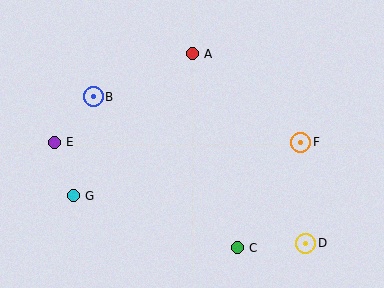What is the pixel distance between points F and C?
The distance between F and C is 123 pixels.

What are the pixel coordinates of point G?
Point G is at (73, 196).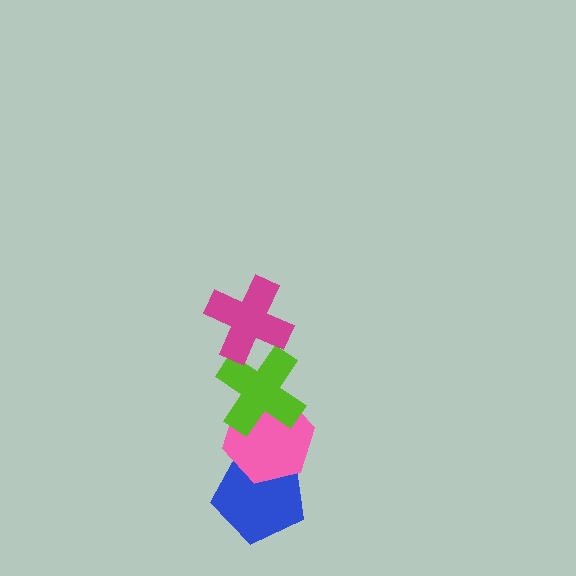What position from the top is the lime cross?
The lime cross is 2nd from the top.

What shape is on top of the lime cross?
The magenta cross is on top of the lime cross.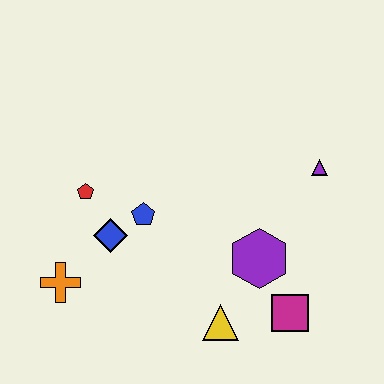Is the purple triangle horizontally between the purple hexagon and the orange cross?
No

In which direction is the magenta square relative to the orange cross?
The magenta square is to the right of the orange cross.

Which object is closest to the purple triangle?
The purple hexagon is closest to the purple triangle.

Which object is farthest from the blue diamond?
The purple triangle is farthest from the blue diamond.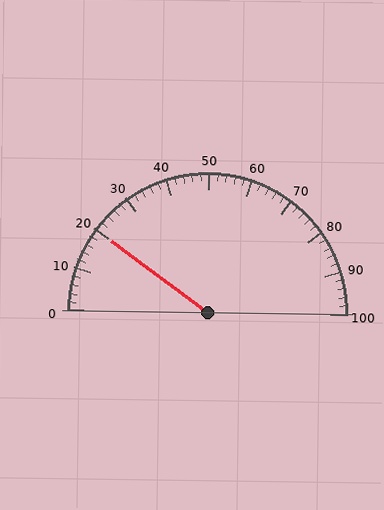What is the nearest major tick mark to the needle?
The nearest major tick mark is 20.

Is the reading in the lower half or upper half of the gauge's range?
The reading is in the lower half of the range (0 to 100).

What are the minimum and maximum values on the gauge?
The gauge ranges from 0 to 100.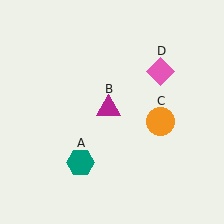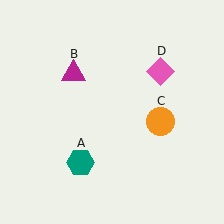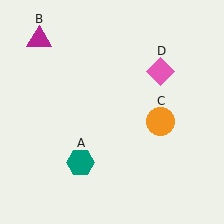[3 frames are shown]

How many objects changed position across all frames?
1 object changed position: magenta triangle (object B).